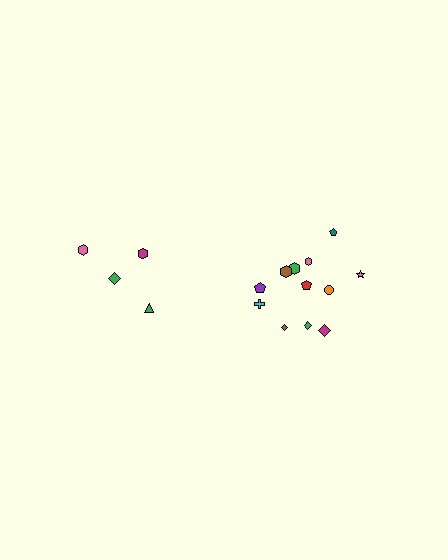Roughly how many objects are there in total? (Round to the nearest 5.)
Roughly 15 objects in total.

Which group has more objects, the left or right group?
The right group.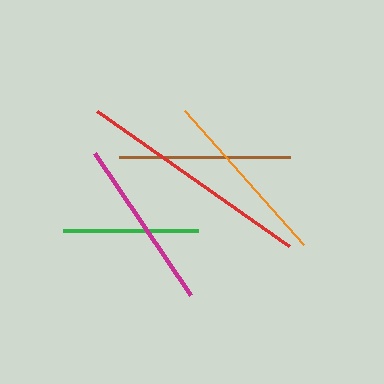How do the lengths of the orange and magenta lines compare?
The orange and magenta lines are approximately the same length.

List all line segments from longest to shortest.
From longest to shortest: red, orange, magenta, brown, green.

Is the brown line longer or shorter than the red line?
The red line is longer than the brown line.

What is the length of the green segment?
The green segment is approximately 136 pixels long.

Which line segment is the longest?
The red line is the longest at approximately 235 pixels.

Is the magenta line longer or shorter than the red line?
The red line is longer than the magenta line.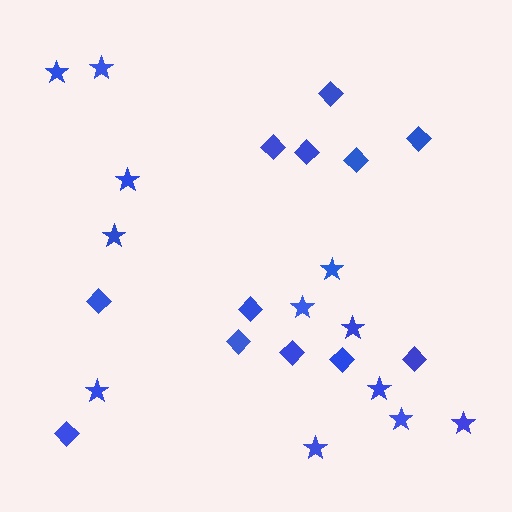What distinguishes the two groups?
There are 2 groups: one group of stars (12) and one group of diamonds (12).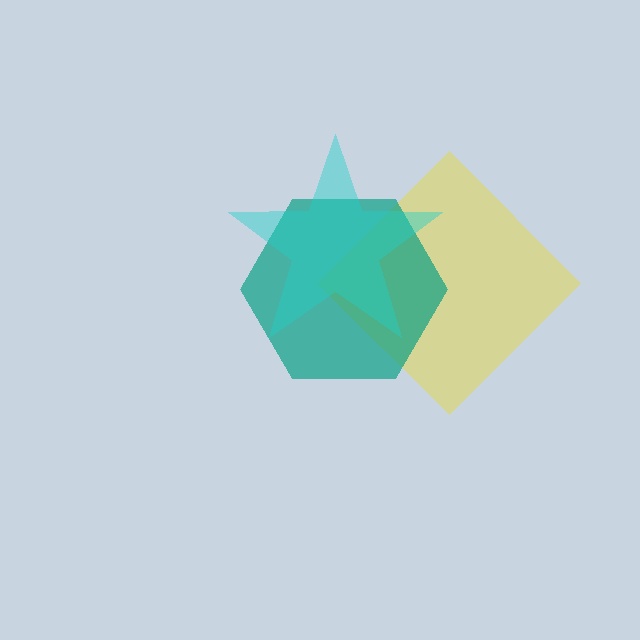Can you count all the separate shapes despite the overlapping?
Yes, there are 3 separate shapes.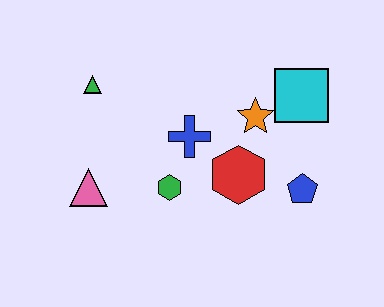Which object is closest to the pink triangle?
The green hexagon is closest to the pink triangle.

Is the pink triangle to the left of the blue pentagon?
Yes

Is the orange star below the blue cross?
No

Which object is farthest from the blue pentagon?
The green triangle is farthest from the blue pentagon.